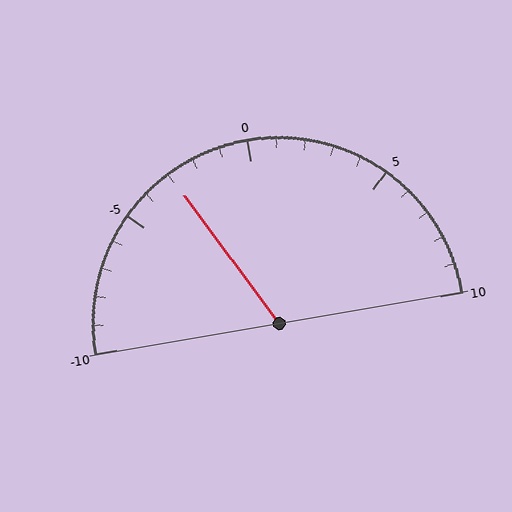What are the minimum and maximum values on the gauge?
The gauge ranges from -10 to 10.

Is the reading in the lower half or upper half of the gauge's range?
The reading is in the lower half of the range (-10 to 10).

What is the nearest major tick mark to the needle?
The nearest major tick mark is -5.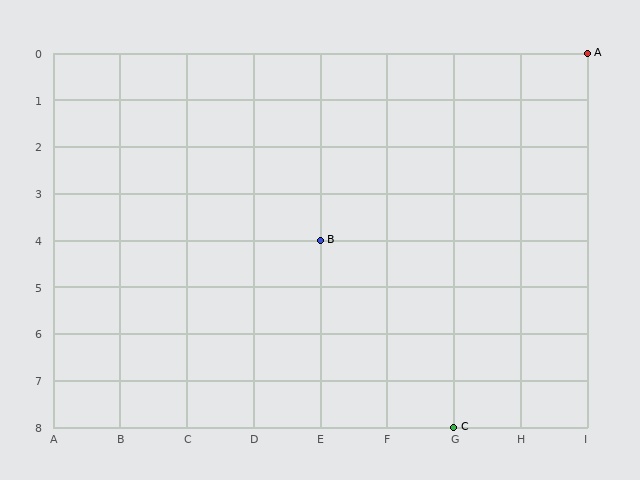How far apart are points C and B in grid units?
Points C and B are 2 columns and 4 rows apart (about 4.5 grid units diagonally).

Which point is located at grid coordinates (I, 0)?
Point A is at (I, 0).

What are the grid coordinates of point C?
Point C is at grid coordinates (G, 8).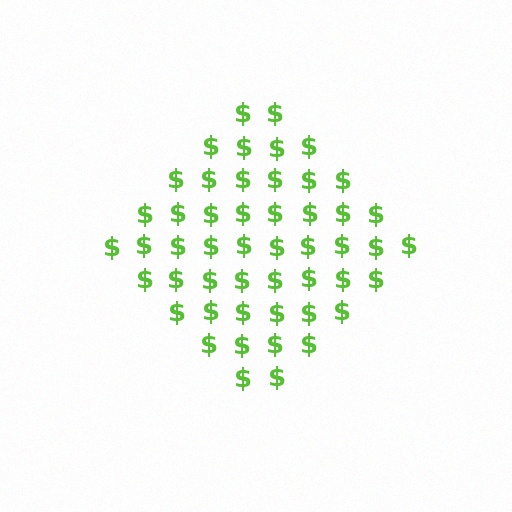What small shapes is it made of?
It is made of small dollar signs.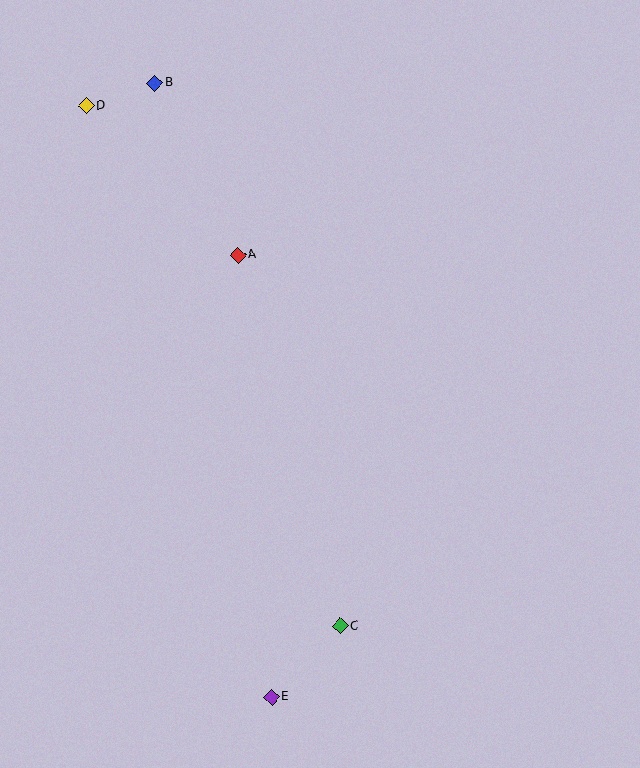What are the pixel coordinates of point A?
Point A is at (238, 255).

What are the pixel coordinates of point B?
Point B is at (155, 83).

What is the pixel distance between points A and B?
The distance between A and B is 191 pixels.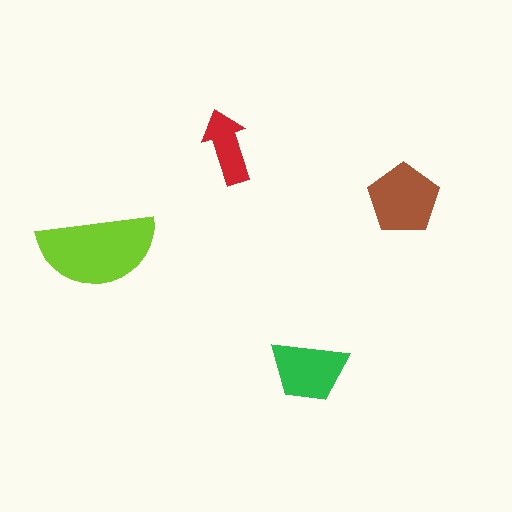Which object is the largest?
The lime semicircle.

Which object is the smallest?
The red arrow.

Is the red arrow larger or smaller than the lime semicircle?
Smaller.